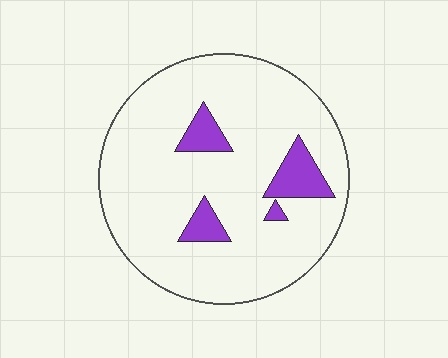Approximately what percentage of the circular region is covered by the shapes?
Approximately 10%.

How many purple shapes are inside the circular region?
4.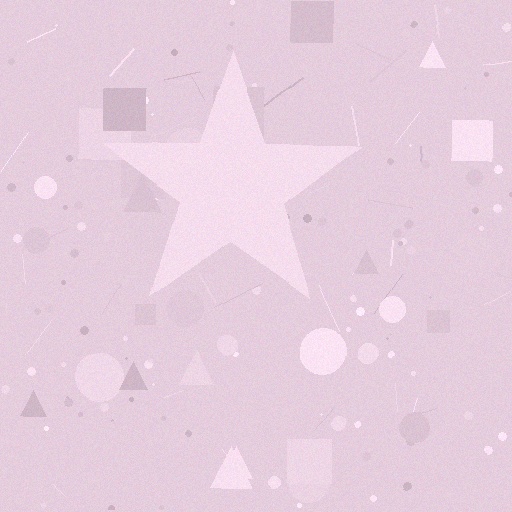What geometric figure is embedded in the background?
A star is embedded in the background.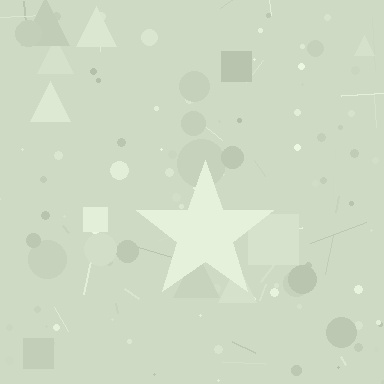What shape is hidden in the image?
A star is hidden in the image.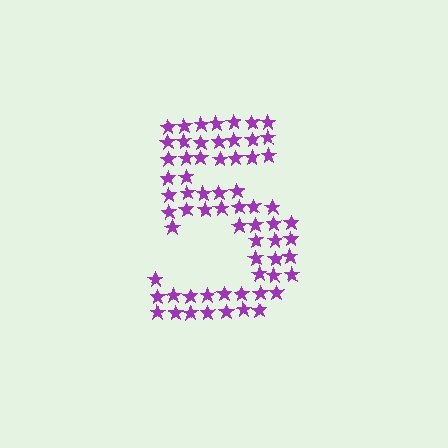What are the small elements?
The small elements are stars.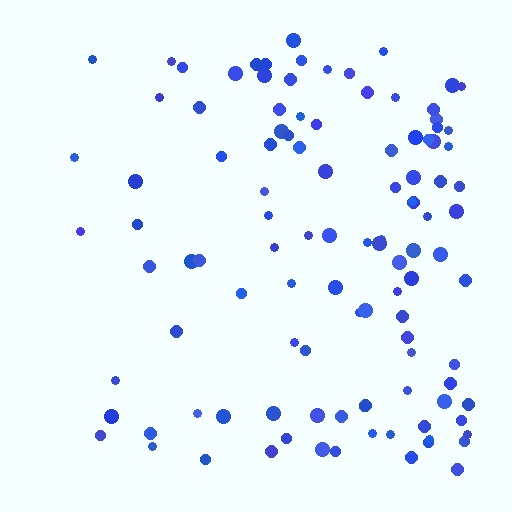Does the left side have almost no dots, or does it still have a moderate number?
Still a moderate number, just noticeably fewer than the right.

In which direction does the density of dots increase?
From left to right, with the right side densest.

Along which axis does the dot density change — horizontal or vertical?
Horizontal.